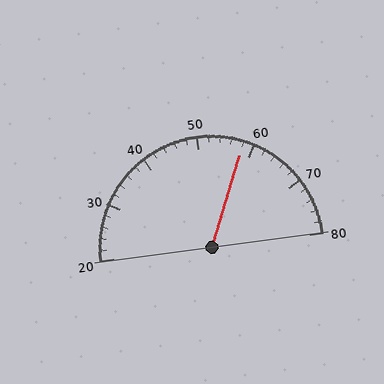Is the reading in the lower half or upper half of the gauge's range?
The reading is in the upper half of the range (20 to 80).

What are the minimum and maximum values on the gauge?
The gauge ranges from 20 to 80.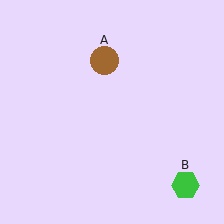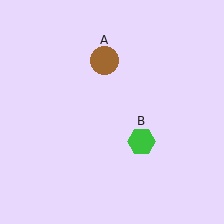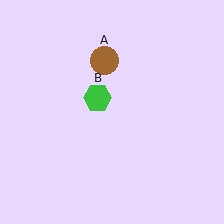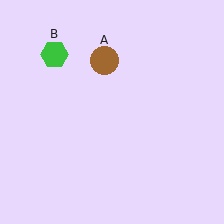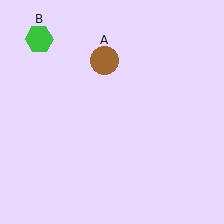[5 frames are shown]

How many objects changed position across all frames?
1 object changed position: green hexagon (object B).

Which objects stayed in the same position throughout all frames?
Brown circle (object A) remained stationary.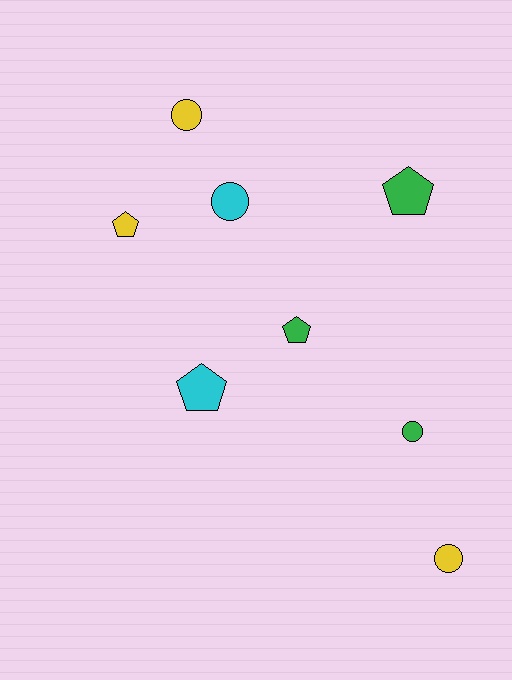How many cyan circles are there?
There is 1 cyan circle.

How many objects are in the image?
There are 8 objects.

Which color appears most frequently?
Green, with 3 objects.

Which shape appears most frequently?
Circle, with 4 objects.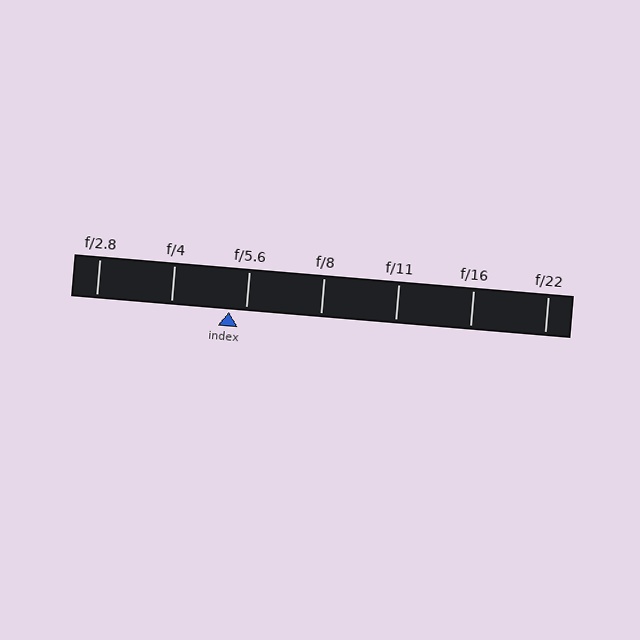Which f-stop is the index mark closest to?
The index mark is closest to f/5.6.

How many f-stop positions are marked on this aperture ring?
There are 7 f-stop positions marked.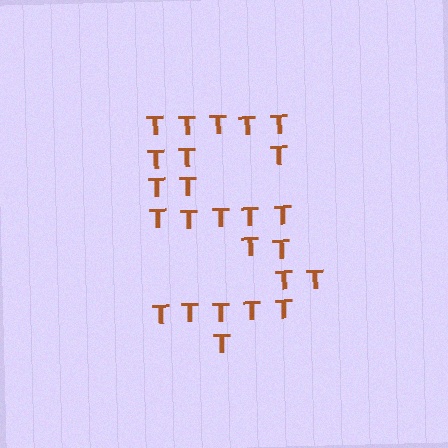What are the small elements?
The small elements are letter T's.